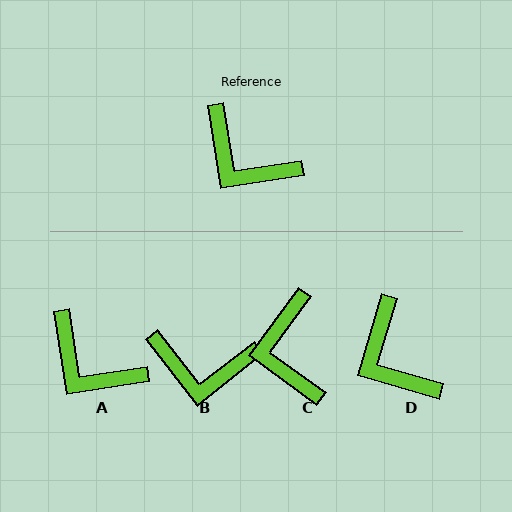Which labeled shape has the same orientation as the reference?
A.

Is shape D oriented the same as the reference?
No, it is off by about 25 degrees.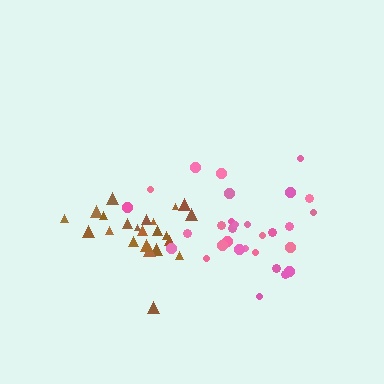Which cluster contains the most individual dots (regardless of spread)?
Pink (30).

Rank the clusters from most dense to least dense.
brown, pink.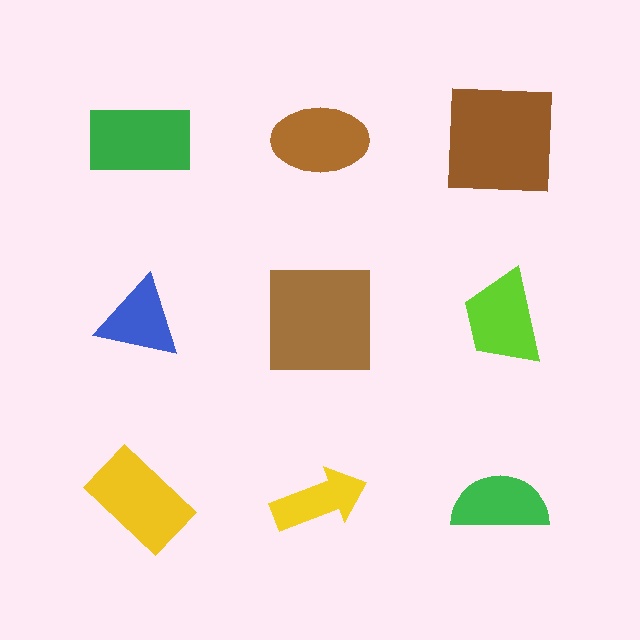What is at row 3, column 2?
A yellow arrow.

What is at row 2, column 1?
A blue triangle.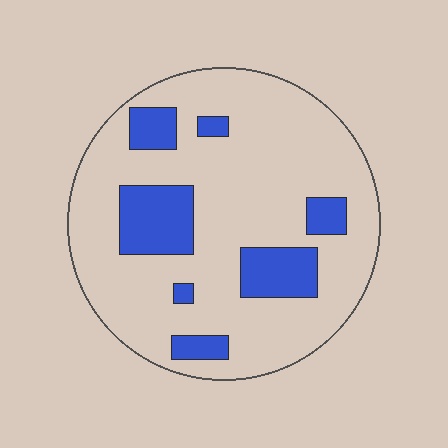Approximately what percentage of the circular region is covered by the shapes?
Approximately 20%.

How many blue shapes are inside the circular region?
7.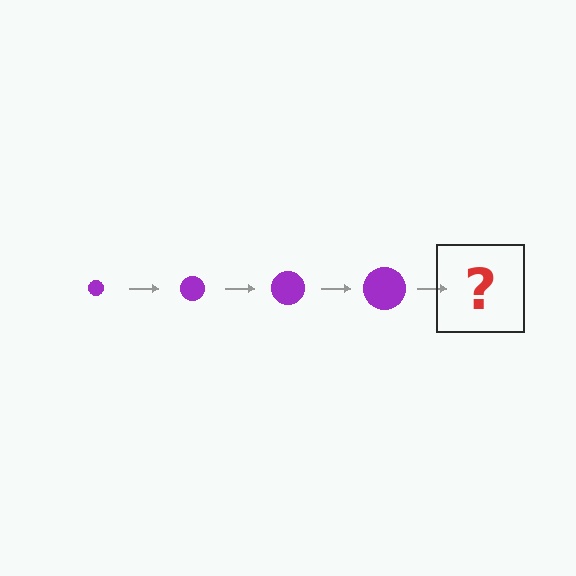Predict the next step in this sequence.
The next step is a purple circle, larger than the previous one.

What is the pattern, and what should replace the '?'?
The pattern is that the circle gets progressively larger each step. The '?' should be a purple circle, larger than the previous one.